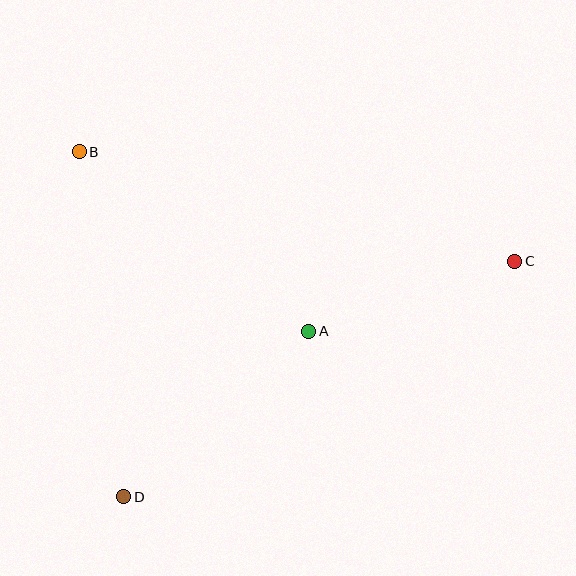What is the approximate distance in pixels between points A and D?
The distance between A and D is approximately 248 pixels.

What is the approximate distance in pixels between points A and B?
The distance between A and B is approximately 291 pixels.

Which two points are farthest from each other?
Points C and D are farthest from each other.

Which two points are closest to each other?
Points A and C are closest to each other.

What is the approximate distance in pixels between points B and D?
The distance between B and D is approximately 348 pixels.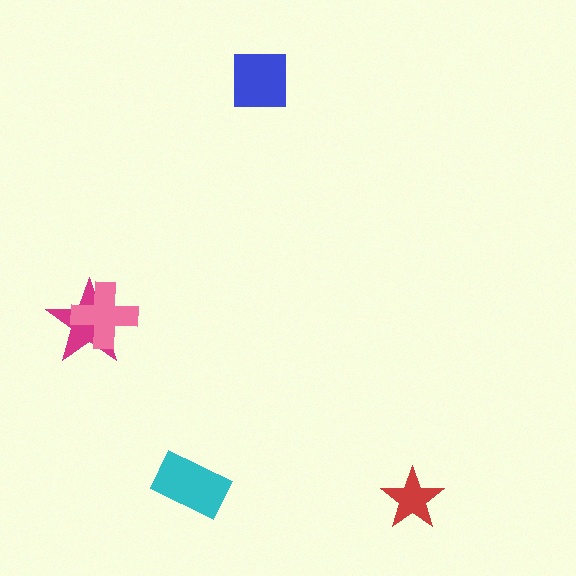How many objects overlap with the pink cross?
1 object overlaps with the pink cross.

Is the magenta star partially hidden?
Yes, it is partially covered by another shape.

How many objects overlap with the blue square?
0 objects overlap with the blue square.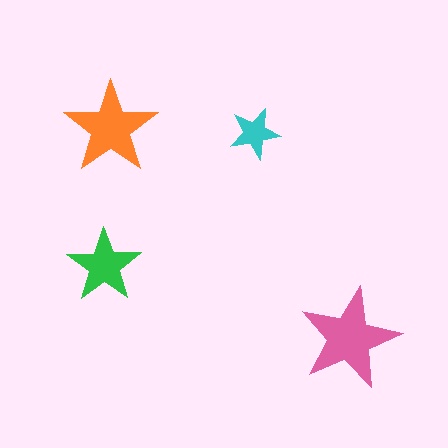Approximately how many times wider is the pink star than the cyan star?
About 2 times wider.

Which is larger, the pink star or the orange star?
The pink one.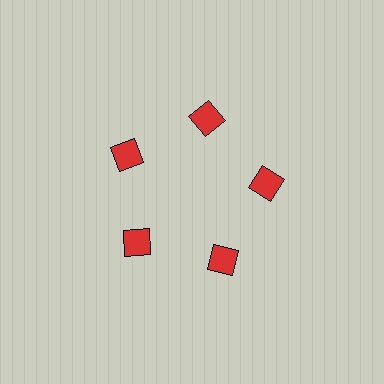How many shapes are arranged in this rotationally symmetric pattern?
There are 5 shapes, arranged in 5 groups of 1.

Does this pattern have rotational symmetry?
Yes, this pattern has 5-fold rotational symmetry. It looks the same after rotating 72 degrees around the center.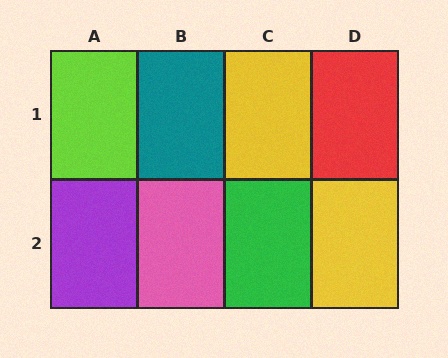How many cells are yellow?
2 cells are yellow.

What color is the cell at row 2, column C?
Green.